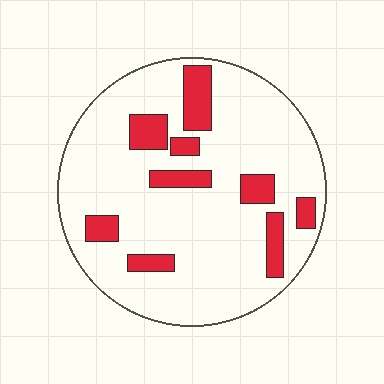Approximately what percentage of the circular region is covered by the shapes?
Approximately 15%.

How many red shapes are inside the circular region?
9.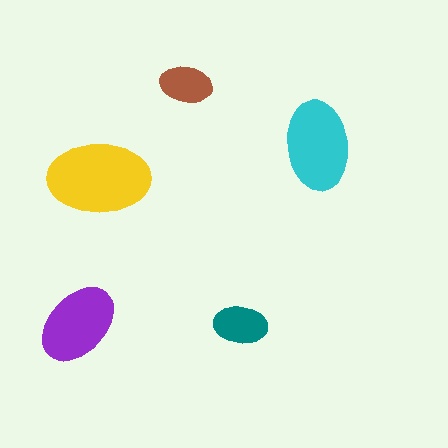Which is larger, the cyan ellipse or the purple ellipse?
The cyan one.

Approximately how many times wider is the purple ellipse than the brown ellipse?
About 1.5 times wider.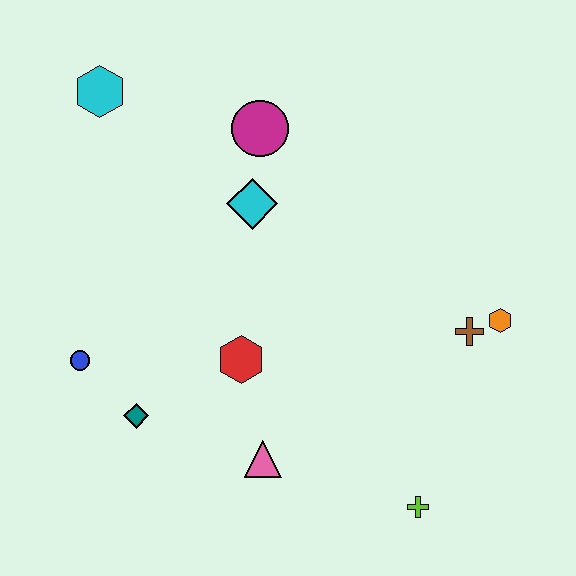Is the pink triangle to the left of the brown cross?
Yes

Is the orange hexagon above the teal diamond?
Yes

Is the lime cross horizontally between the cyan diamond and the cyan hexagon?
No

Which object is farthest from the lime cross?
The cyan hexagon is farthest from the lime cross.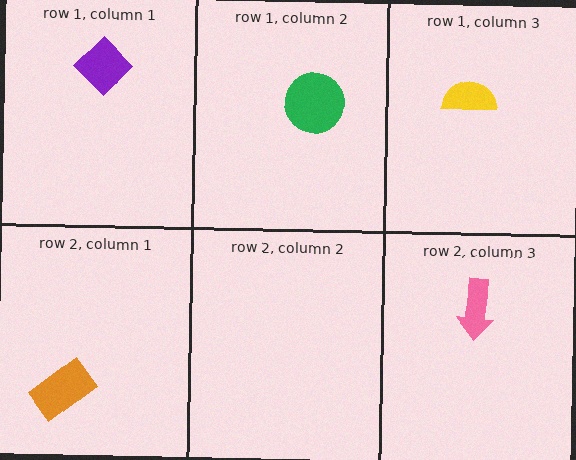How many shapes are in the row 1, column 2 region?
1.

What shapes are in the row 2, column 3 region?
The pink arrow.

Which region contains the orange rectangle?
The row 2, column 1 region.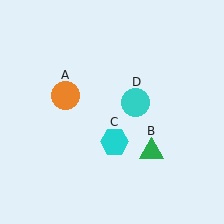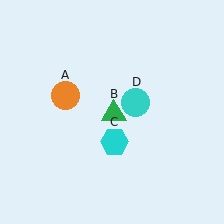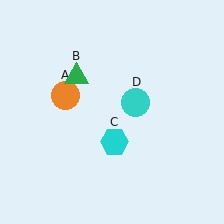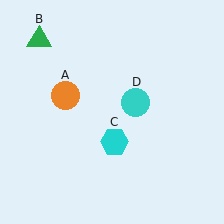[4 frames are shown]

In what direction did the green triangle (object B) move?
The green triangle (object B) moved up and to the left.